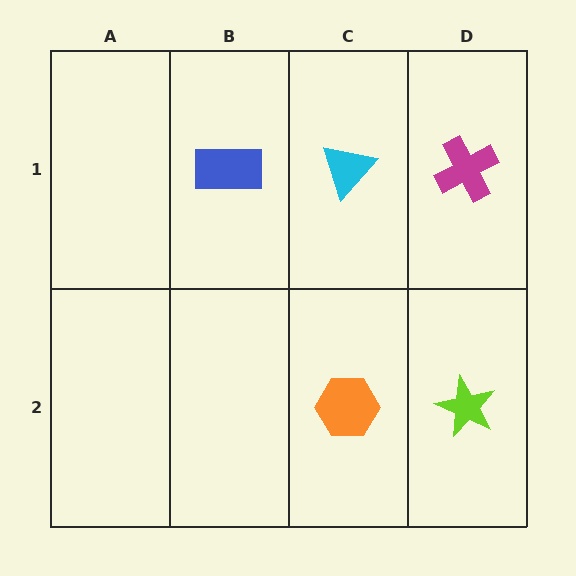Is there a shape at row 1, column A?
No, that cell is empty.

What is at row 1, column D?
A magenta cross.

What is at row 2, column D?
A lime star.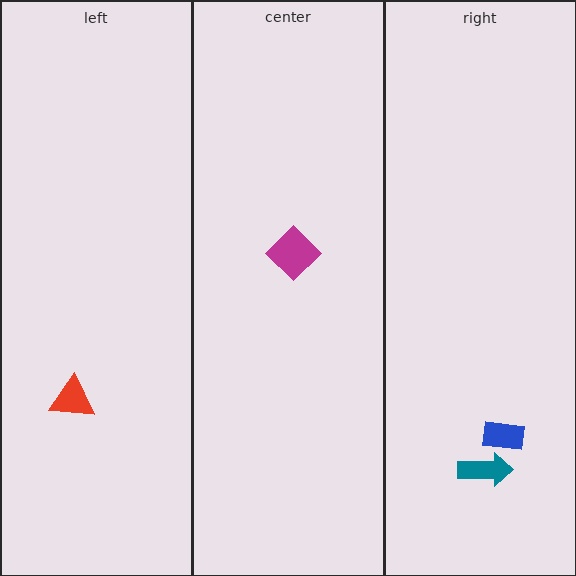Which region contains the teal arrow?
The right region.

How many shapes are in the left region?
1.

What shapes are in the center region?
The magenta diamond.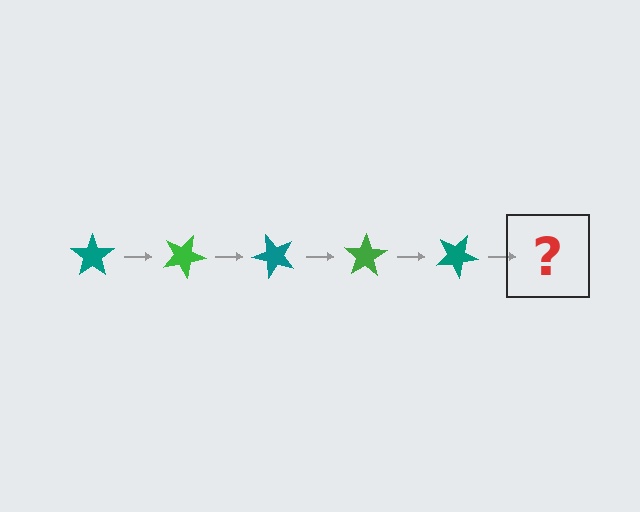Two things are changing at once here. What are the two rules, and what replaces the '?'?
The two rules are that it rotates 25 degrees each step and the color cycles through teal and green. The '?' should be a green star, rotated 125 degrees from the start.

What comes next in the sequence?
The next element should be a green star, rotated 125 degrees from the start.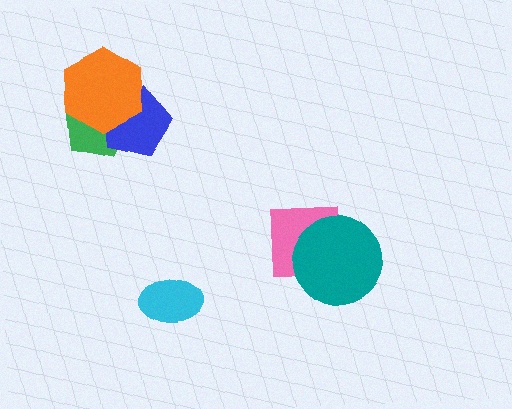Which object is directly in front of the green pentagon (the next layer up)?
The blue pentagon is directly in front of the green pentagon.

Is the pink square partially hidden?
Yes, it is partially covered by another shape.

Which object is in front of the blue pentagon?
The orange hexagon is in front of the blue pentagon.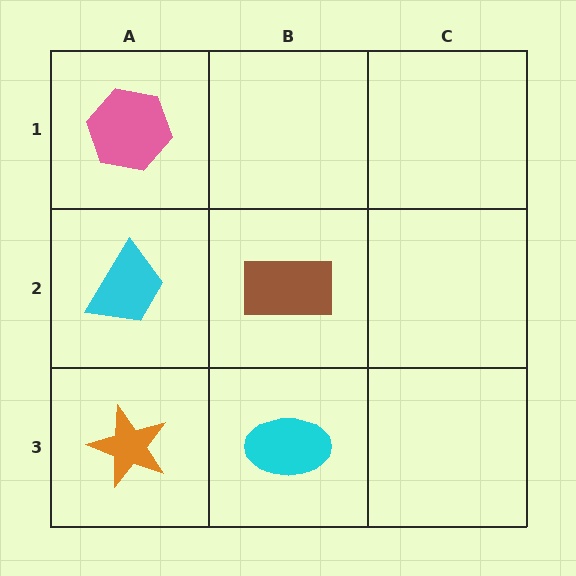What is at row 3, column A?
An orange star.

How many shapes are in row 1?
1 shape.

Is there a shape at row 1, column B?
No, that cell is empty.